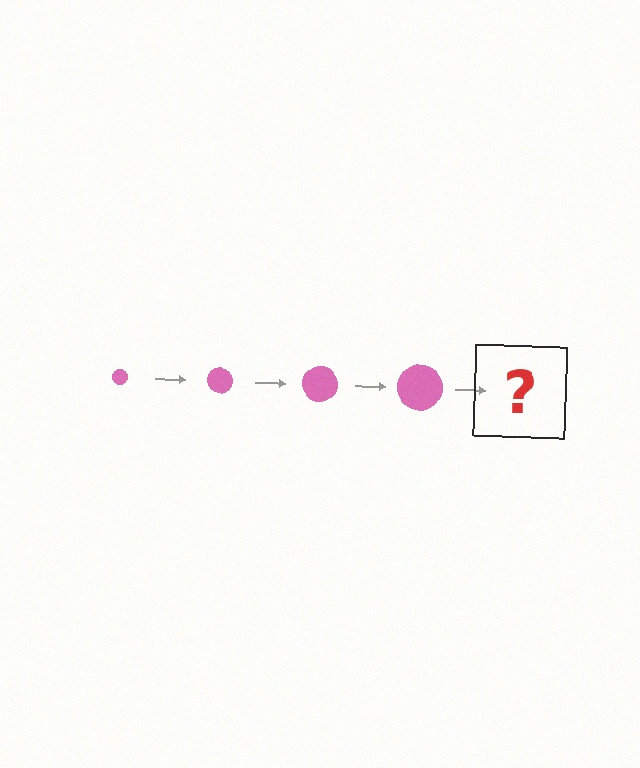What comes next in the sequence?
The next element should be a pink circle, larger than the previous one.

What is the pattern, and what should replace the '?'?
The pattern is that the circle gets progressively larger each step. The '?' should be a pink circle, larger than the previous one.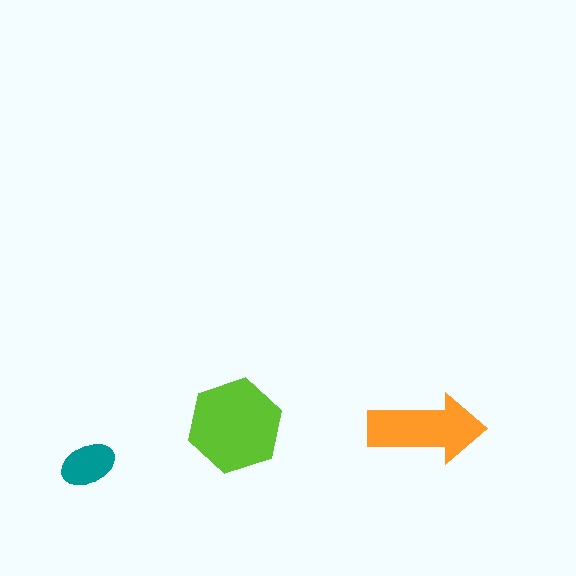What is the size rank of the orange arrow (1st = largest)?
2nd.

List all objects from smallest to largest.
The teal ellipse, the orange arrow, the lime hexagon.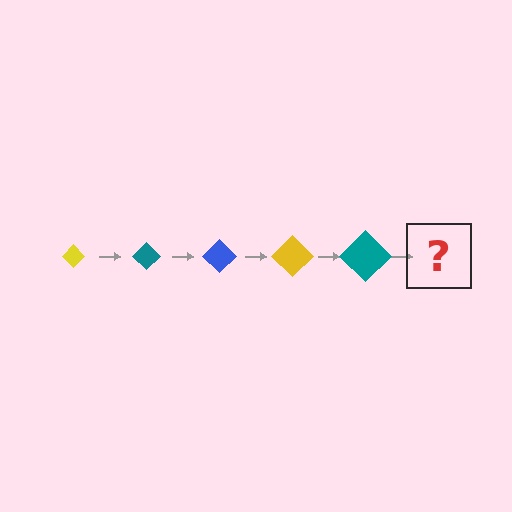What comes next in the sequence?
The next element should be a blue diamond, larger than the previous one.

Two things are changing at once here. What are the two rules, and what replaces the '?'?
The two rules are that the diamond grows larger each step and the color cycles through yellow, teal, and blue. The '?' should be a blue diamond, larger than the previous one.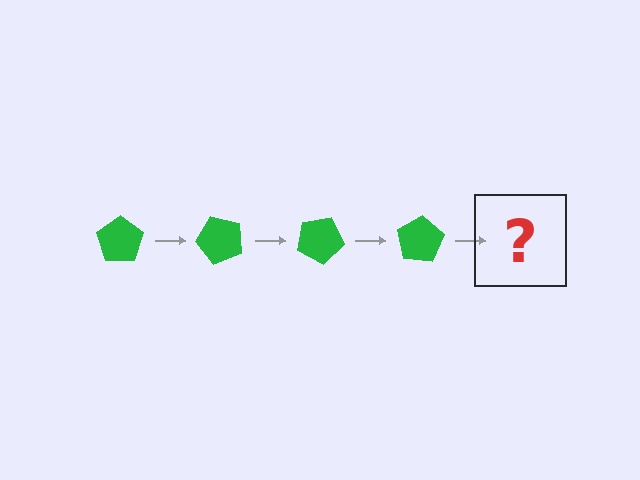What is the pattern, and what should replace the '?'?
The pattern is that the pentagon rotates 50 degrees each step. The '?' should be a green pentagon rotated 200 degrees.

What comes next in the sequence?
The next element should be a green pentagon rotated 200 degrees.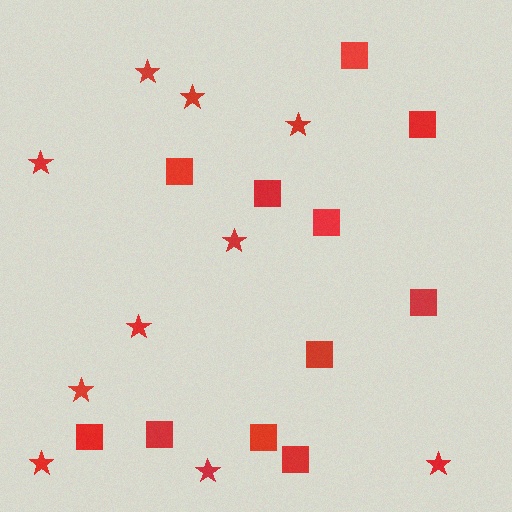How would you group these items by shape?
There are 2 groups: one group of stars (10) and one group of squares (11).